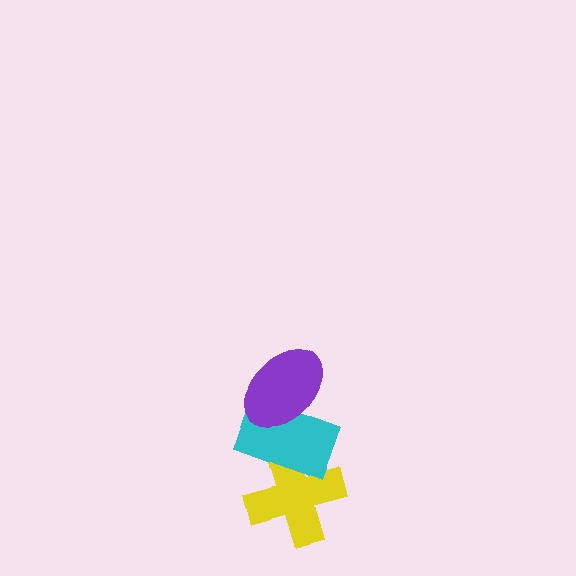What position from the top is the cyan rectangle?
The cyan rectangle is 2nd from the top.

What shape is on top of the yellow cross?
The cyan rectangle is on top of the yellow cross.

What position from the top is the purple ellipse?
The purple ellipse is 1st from the top.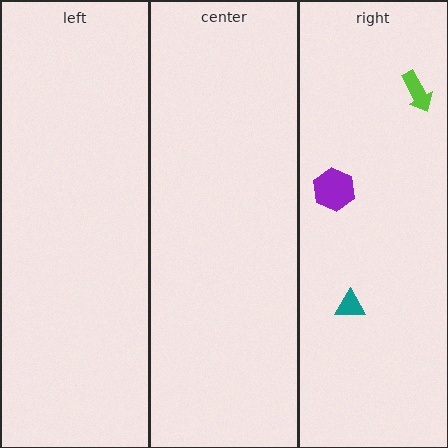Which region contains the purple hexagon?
The right region.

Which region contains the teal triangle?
The right region.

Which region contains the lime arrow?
The right region.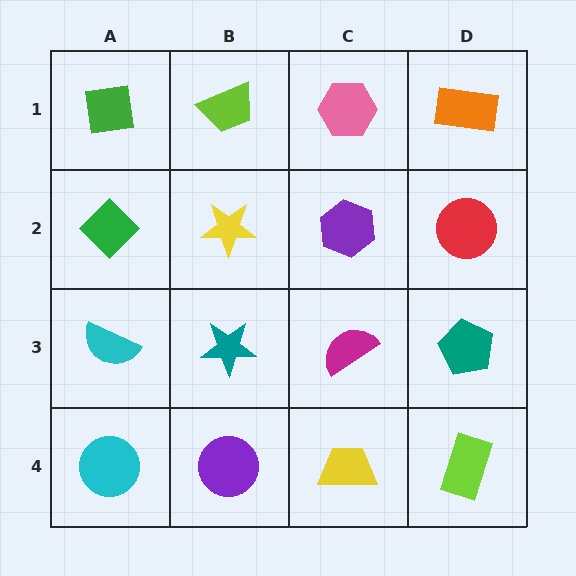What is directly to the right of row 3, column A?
A teal star.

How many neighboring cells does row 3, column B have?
4.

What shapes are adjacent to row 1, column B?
A yellow star (row 2, column B), a green square (row 1, column A), a pink hexagon (row 1, column C).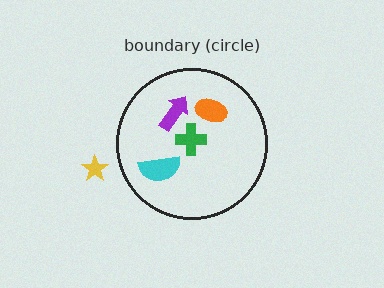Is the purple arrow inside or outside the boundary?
Inside.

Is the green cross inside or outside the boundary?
Inside.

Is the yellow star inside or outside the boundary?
Outside.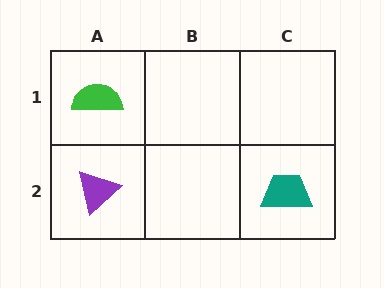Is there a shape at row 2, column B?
No, that cell is empty.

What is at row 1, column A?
A green semicircle.